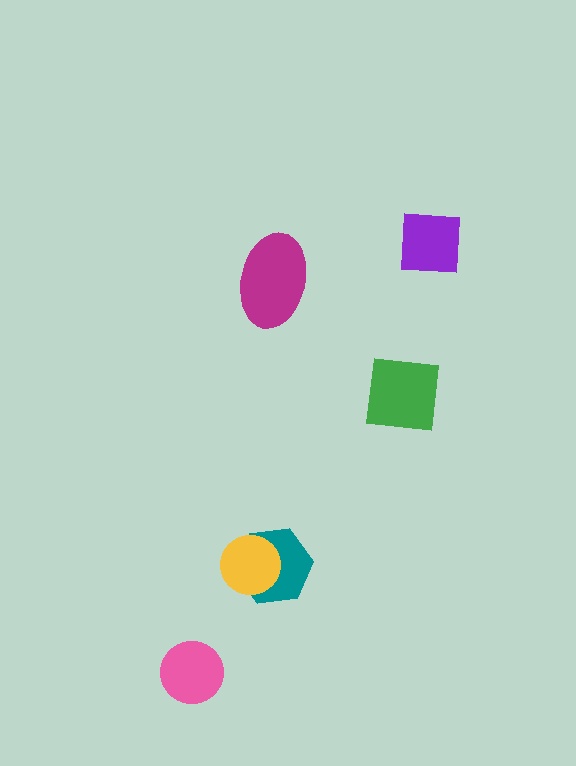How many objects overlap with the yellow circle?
1 object overlaps with the yellow circle.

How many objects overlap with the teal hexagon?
1 object overlaps with the teal hexagon.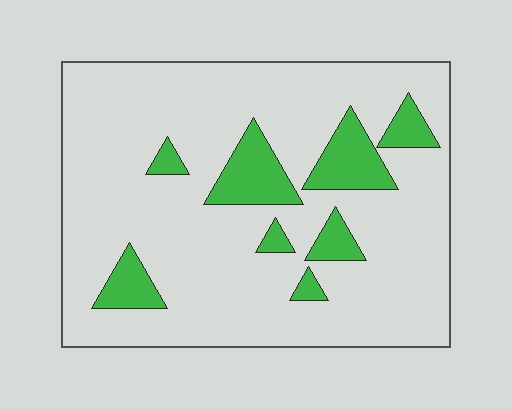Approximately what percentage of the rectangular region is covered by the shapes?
Approximately 15%.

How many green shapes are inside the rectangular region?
8.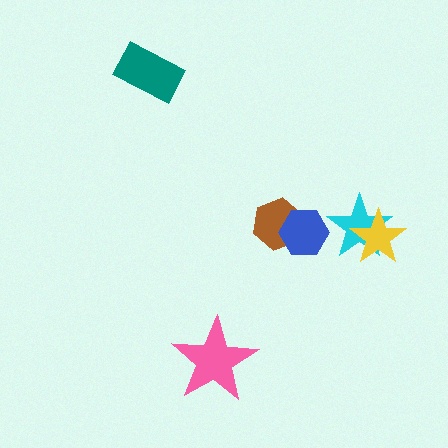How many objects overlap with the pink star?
0 objects overlap with the pink star.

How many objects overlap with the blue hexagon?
1 object overlaps with the blue hexagon.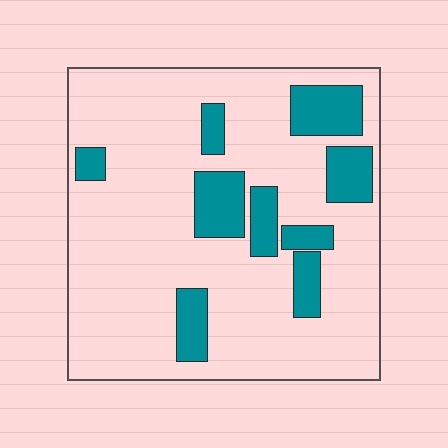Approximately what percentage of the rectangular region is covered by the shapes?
Approximately 20%.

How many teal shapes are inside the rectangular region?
9.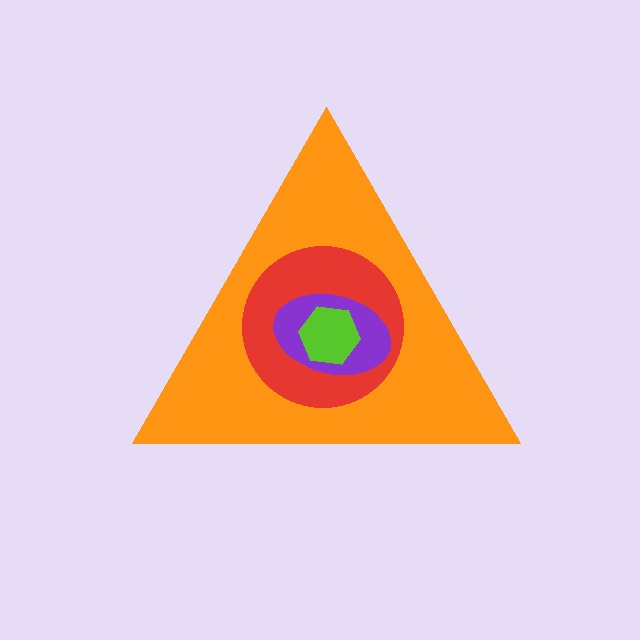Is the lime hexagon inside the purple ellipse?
Yes.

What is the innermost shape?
The lime hexagon.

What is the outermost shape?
The orange triangle.